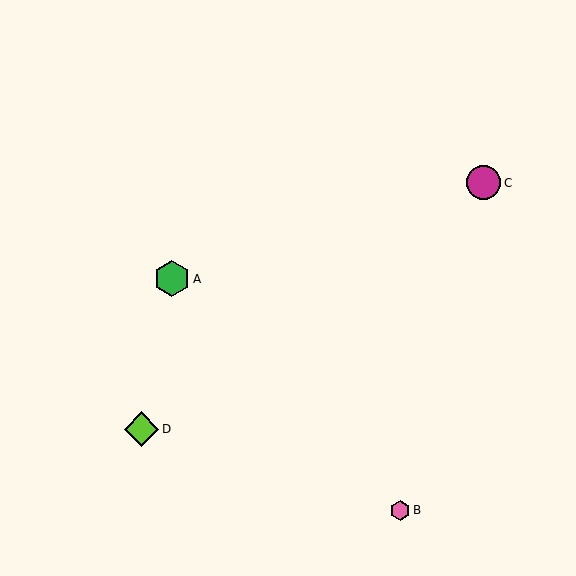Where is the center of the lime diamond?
The center of the lime diamond is at (142, 429).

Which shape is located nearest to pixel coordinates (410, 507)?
The pink hexagon (labeled B) at (400, 510) is nearest to that location.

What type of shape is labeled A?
Shape A is a green hexagon.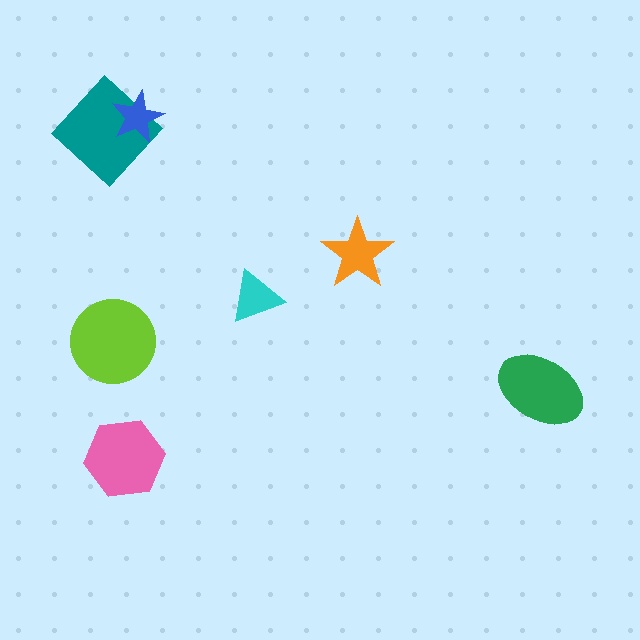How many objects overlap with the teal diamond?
1 object overlaps with the teal diamond.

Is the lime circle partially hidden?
No, no other shape covers it.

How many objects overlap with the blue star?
1 object overlaps with the blue star.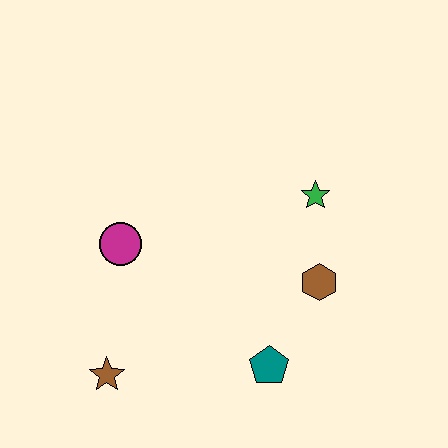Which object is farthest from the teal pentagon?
The magenta circle is farthest from the teal pentagon.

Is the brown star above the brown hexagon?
No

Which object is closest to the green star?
The brown hexagon is closest to the green star.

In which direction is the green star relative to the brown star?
The green star is to the right of the brown star.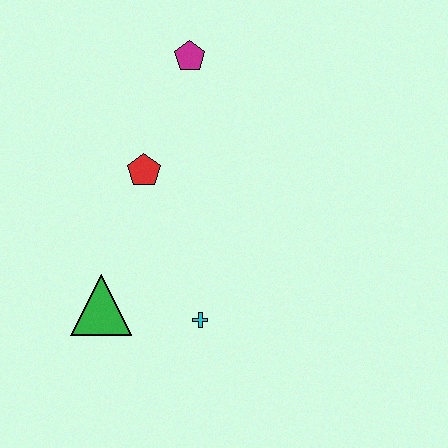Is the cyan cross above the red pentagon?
No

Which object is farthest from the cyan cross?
The magenta pentagon is farthest from the cyan cross.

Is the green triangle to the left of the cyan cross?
Yes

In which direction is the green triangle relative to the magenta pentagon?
The green triangle is below the magenta pentagon.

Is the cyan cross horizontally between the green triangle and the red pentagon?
No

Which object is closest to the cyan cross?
The green triangle is closest to the cyan cross.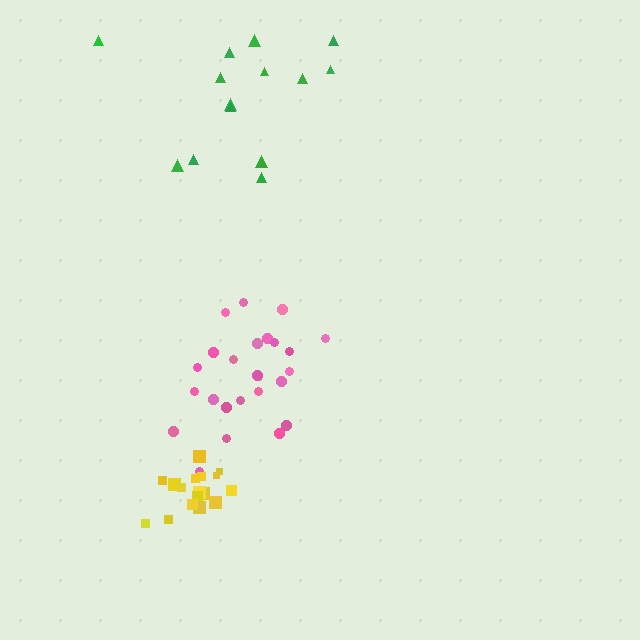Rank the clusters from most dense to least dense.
yellow, pink, green.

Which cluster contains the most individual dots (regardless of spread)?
Pink (25).